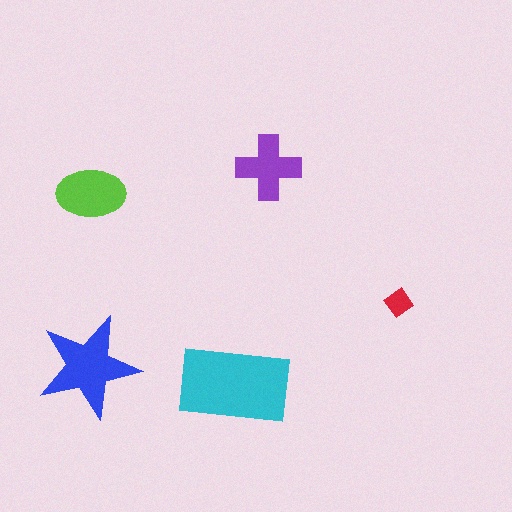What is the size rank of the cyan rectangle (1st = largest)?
1st.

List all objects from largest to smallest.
The cyan rectangle, the blue star, the lime ellipse, the purple cross, the red diamond.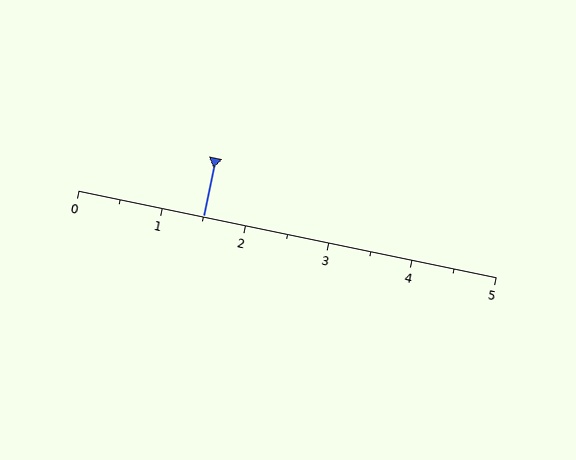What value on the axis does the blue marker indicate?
The marker indicates approximately 1.5.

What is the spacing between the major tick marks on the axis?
The major ticks are spaced 1 apart.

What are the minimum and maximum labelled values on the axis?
The axis runs from 0 to 5.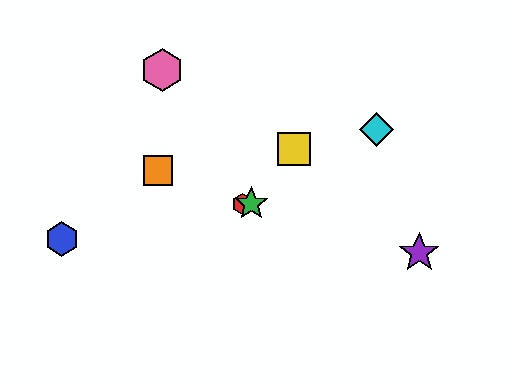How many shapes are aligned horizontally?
2 shapes (the red hexagon, the green star) are aligned horizontally.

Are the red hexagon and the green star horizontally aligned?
Yes, both are at y≈204.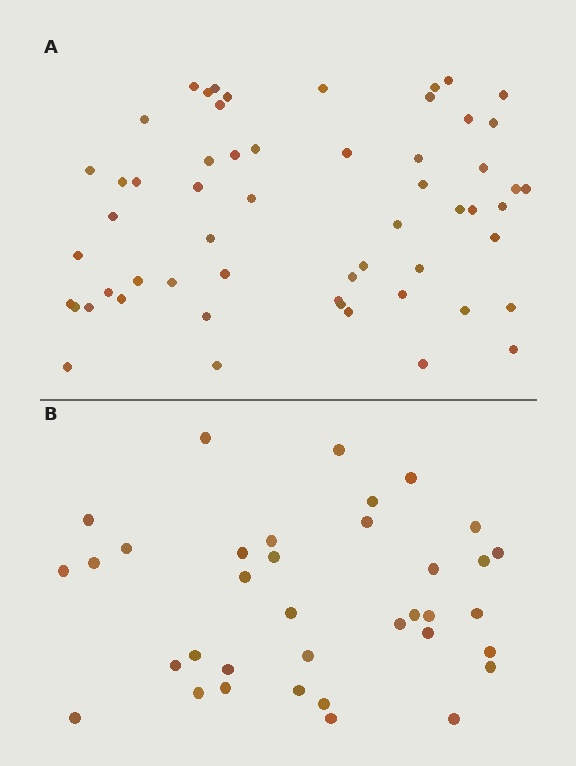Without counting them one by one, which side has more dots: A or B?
Region A (the top region) has more dots.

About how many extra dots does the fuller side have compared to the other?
Region A has approximately 20 more dots than region B.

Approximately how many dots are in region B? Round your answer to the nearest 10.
About 40 dots. (The exact count is 36, which rounds to 40.)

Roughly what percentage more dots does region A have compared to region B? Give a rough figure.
About 60% more.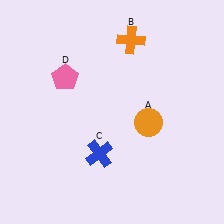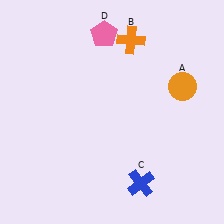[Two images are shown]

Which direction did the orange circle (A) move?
The orange circle (A) moved up.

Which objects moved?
The objects that moved are: the orange circle (A), the blue cross (C), the pink pentagon (D).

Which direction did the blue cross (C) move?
The blue cross (C) moved right.